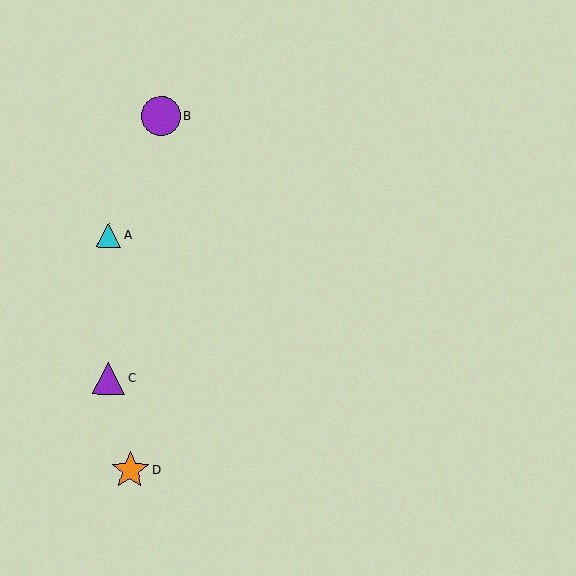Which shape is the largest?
The purple circle (labeled B) is the largest.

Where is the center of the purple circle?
The center of the purple circle is at (161, 116).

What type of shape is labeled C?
Shape C is a purple triangle.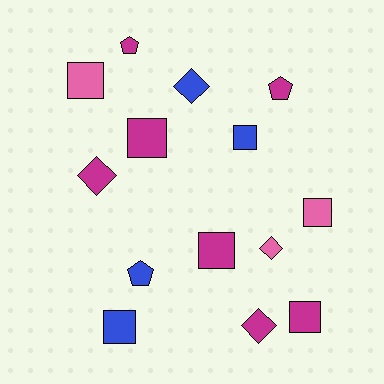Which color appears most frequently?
Magenta, with 7 objects.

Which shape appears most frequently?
Square, with 7 objects.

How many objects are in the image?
There are 14 objects.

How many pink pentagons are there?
There are no pink pentagons.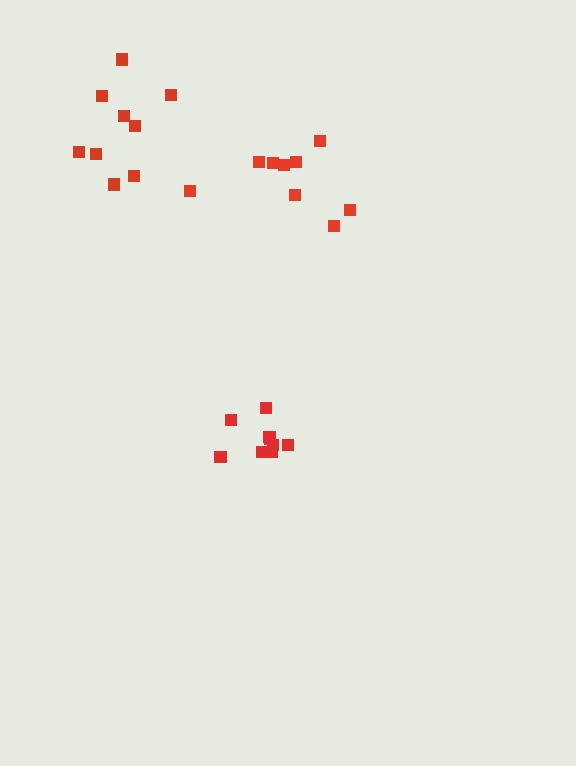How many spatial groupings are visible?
There are 3 spatial groupings.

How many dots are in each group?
Group 1: 9 dots, Group 2: 9 dots, Group 3: 10 dots (28 total).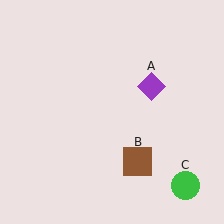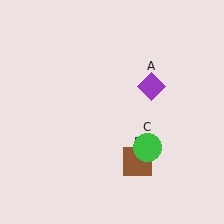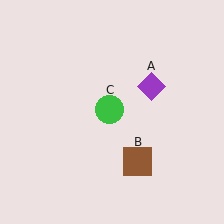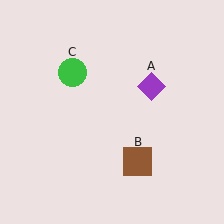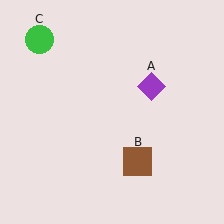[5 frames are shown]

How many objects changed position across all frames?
1 object changed position: green circle (object C).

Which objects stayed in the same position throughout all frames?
Purple diamond (object A) and brown square (object B) remained stationary.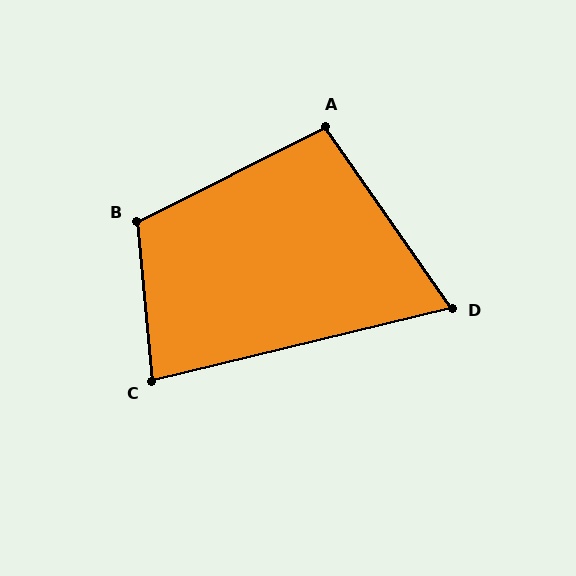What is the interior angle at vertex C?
Approximately 82 degrees (acute).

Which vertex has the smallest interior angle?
D, at approximately 69 degrees.